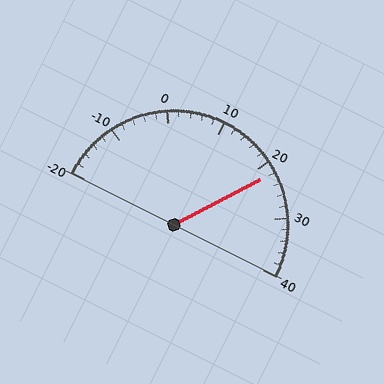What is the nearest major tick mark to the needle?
The nearest major tick mark is 20.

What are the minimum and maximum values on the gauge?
The gauge ranges from -20 to 40.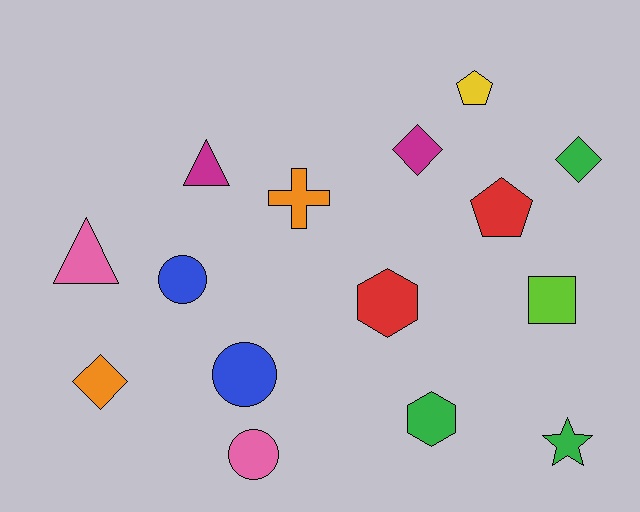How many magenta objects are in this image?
There are 2 magenta objects.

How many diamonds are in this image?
There are 3 diamonds.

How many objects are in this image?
There are 15 objects.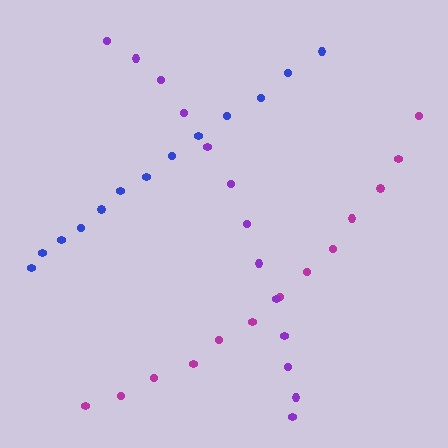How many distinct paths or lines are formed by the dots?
There are 3 distinct paths.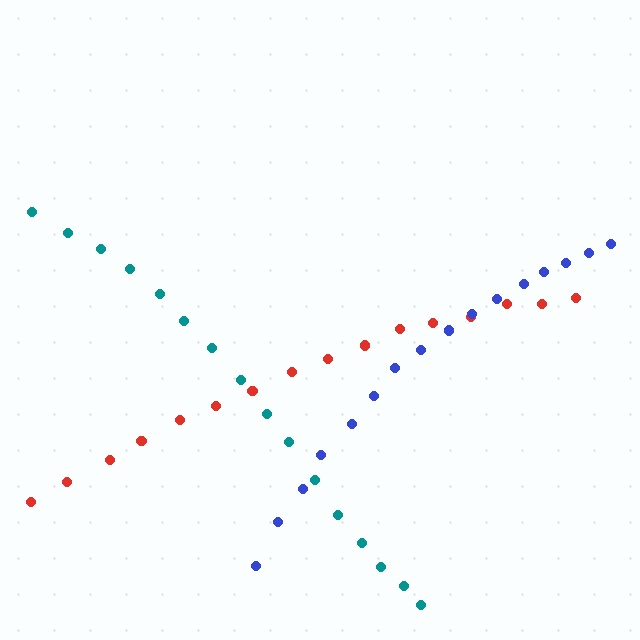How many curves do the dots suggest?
There are 3 distinct paths.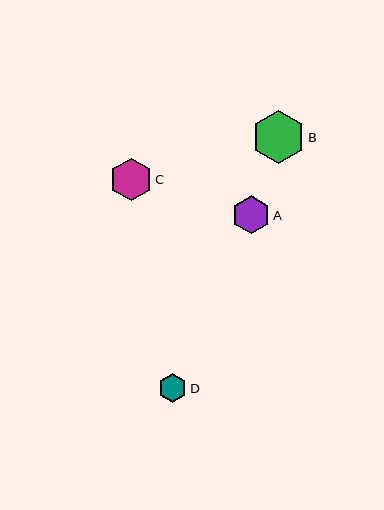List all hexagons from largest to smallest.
From largest to smallest: B, C, A, D.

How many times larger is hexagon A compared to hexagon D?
Hexagon A is approximately 1.4 times the size of hexagon D.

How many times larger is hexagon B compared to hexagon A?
Hexagon B is approximately 1.4 times the size of hexagon A.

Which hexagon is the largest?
Hexagon B is the largest with a size of approximately 53 pixels.